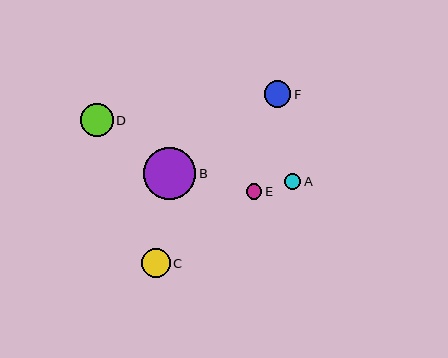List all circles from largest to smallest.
From largest to smallest: B, D, C, F, A, E.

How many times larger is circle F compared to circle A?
Circle F is approximately 1.6 times the size of circle A.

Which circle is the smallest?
Circle E is the smallest with a size of approximately 16 pixels.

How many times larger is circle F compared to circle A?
Circle F is approximately 1.6 times the size of circle A.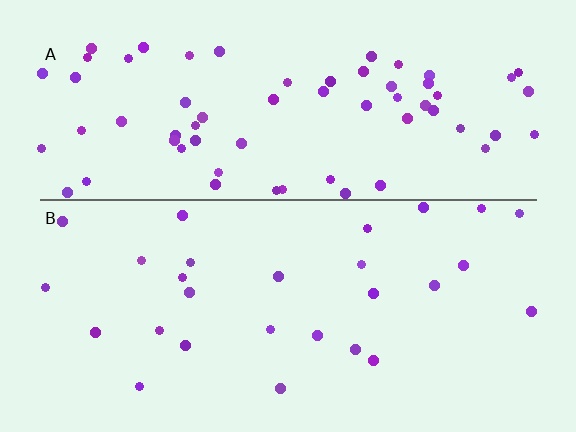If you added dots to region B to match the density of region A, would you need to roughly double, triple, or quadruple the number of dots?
Approximately double.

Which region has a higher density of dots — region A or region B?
A (the top).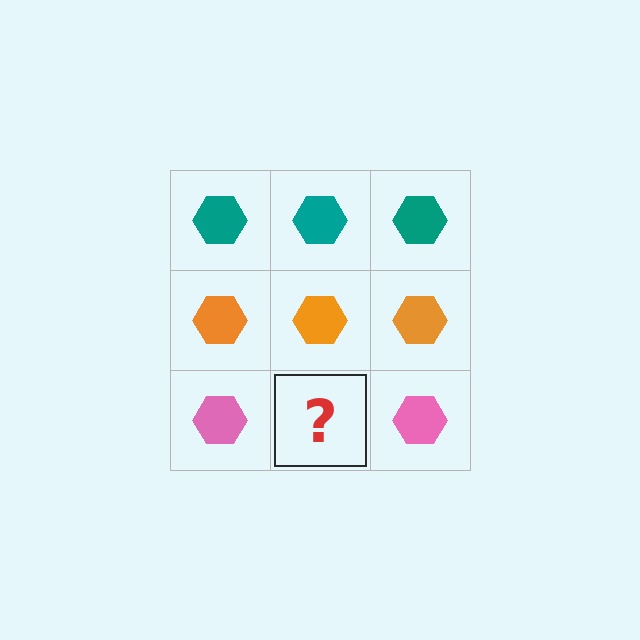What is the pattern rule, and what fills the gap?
The rule is that each row has a consistent color. The gap should be filled with a pink hexagon.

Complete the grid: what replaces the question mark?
The question mark should be replaced with a pink hexagon.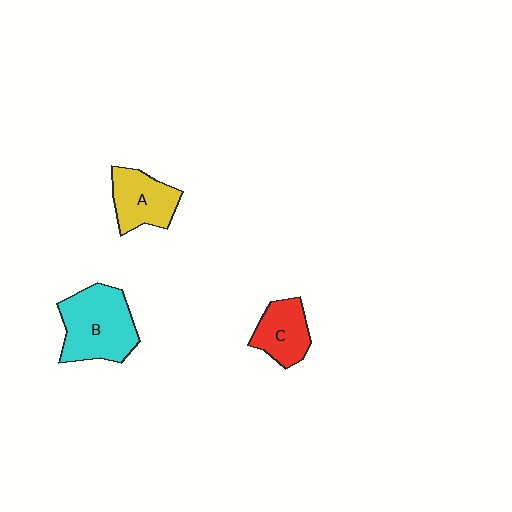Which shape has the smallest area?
Shape C (red).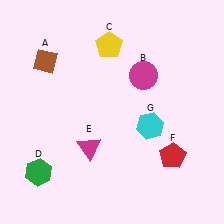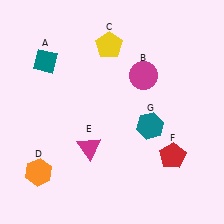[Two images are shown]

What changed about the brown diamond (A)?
In Image 1, A is brown. In Image 2, it changed to teal.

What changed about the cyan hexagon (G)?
In Image 1, G is cyan. In Image 2, it changed to teal.